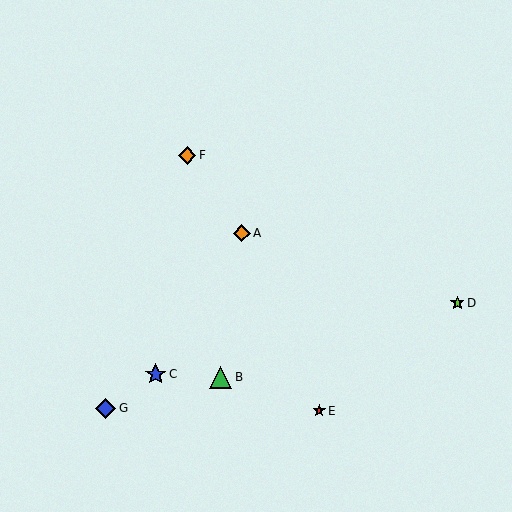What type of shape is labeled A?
Shape A is an orange diamond.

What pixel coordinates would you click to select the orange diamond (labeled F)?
Click at (187, 155) to select the orange diamond F.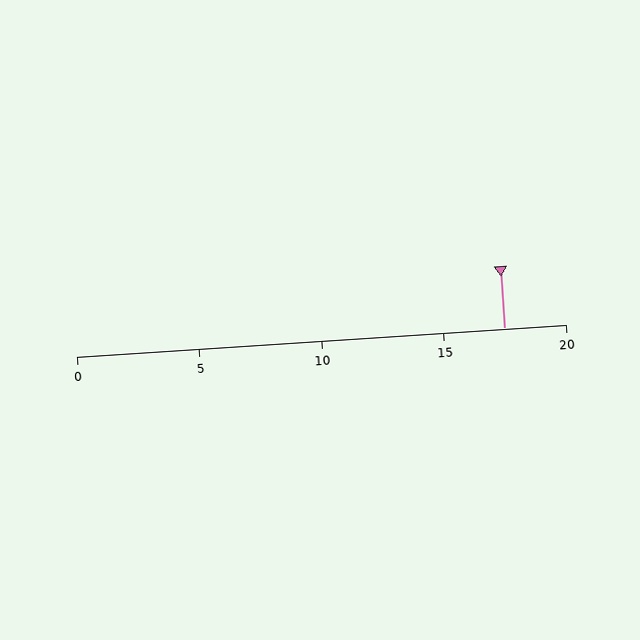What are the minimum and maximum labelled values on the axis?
The axis runs from 0 to 20.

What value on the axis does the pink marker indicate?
The marker indicates approximately 17.5.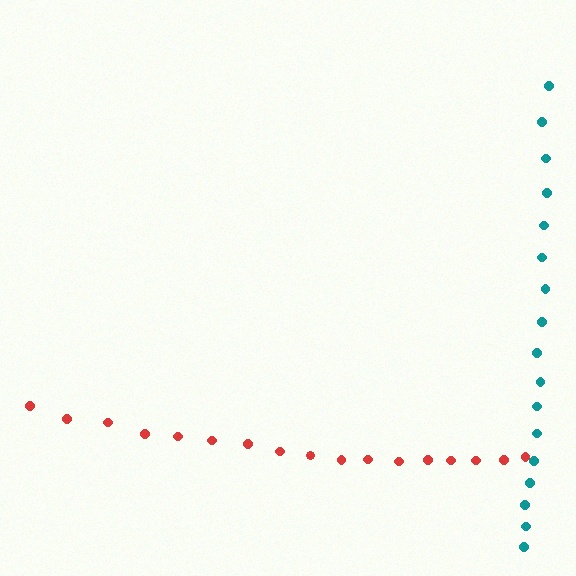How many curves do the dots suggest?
There are 2 distinct paths.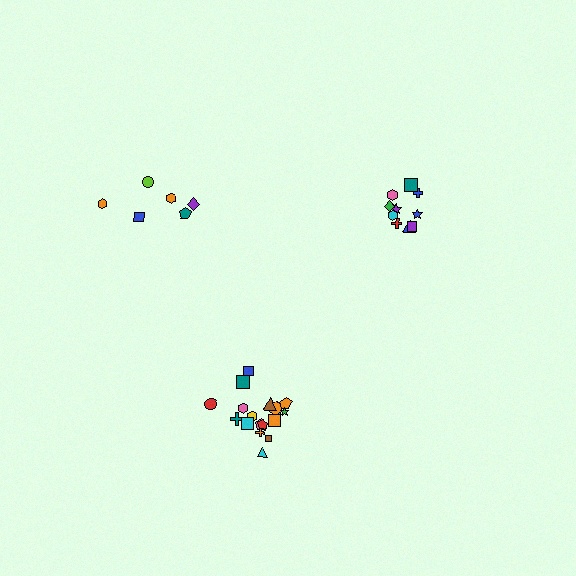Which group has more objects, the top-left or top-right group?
The top-right group.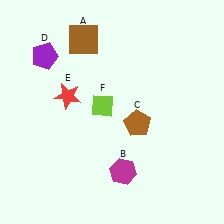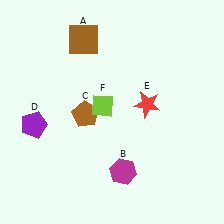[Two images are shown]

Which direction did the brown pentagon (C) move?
The brown pentagon (C) moved left.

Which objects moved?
The objects that moved are: the brown pentagon (C), the purple pentagon (D), the red star (E).